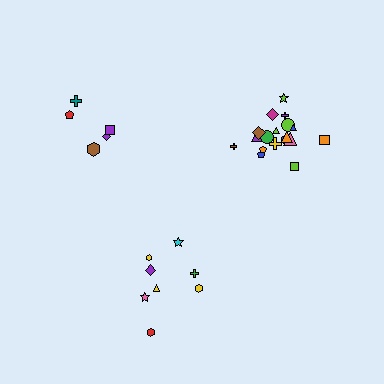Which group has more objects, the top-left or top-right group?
The top-right group.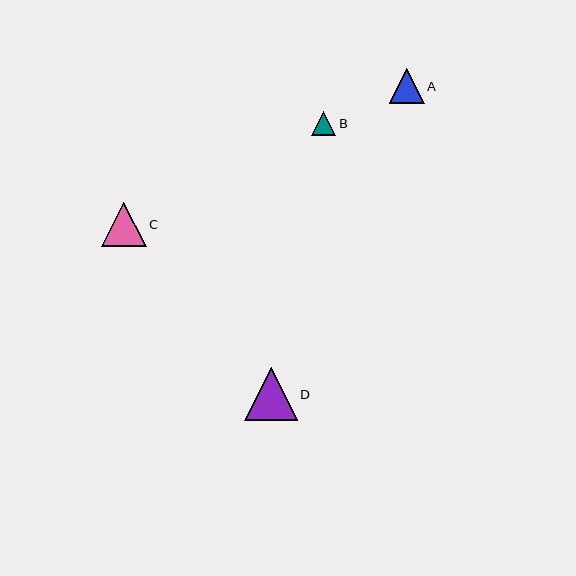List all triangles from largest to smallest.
From largest to smallest: D, C, A, B.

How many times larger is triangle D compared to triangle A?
Triangle D is approximately 1.5 times the size of triangle A.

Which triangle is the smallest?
Triangle B is the smallest with a size of approximately 25 pixels.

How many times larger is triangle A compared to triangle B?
Triangle A is approximately 1.4 times the size of triangle B.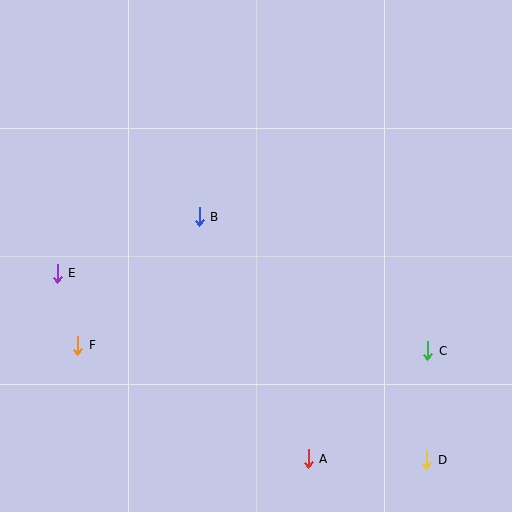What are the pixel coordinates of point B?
Point B is at (199, 217).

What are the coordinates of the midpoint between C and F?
The midpoint between C and F is at (253, 348).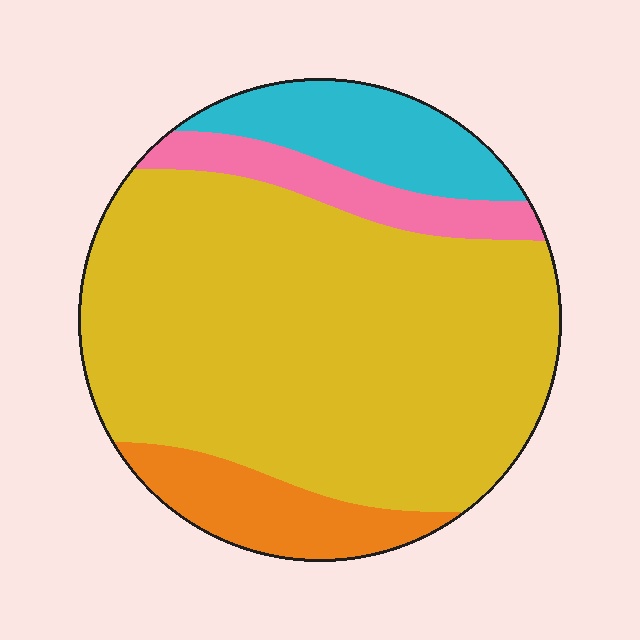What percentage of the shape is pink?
Pink covers roughly 10% of the shape.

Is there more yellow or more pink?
Yellow.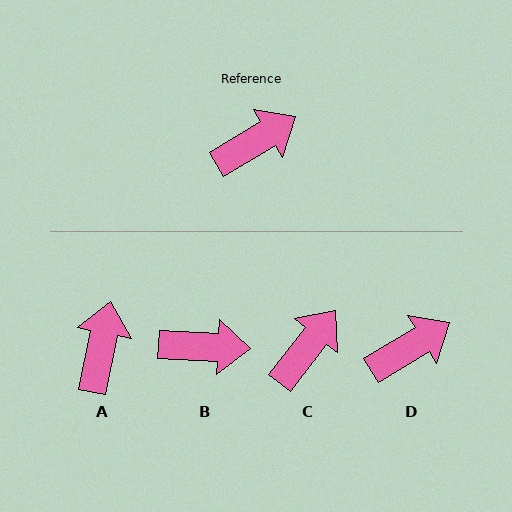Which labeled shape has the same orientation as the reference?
D.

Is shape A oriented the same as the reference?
No, it is off by about 47 degrees.